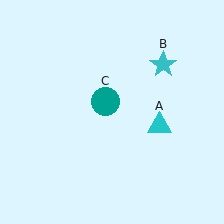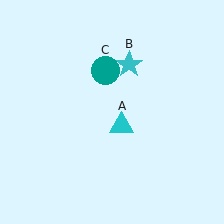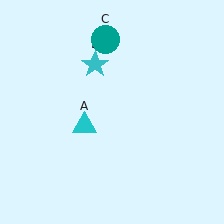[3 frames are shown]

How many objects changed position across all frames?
3 objects changed position: cyan triangle (object A), cyan star (object B), teal circle (object C).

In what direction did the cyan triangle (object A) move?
The cyan triangle (object A) moved left.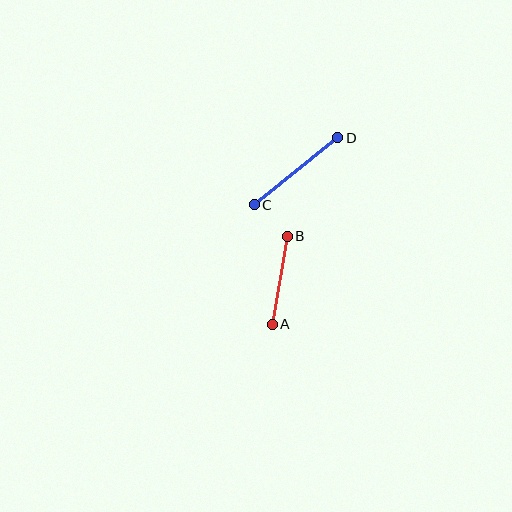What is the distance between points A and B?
The distance is approximately 89 pixels.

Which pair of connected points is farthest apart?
Points C and D are farthest apart.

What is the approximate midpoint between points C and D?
The midpoint is at approximately (296, 171) pixels.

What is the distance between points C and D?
The distance is approximately 107 pixels.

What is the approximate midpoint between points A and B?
The midpoint is at approximately (280, 280) pixels.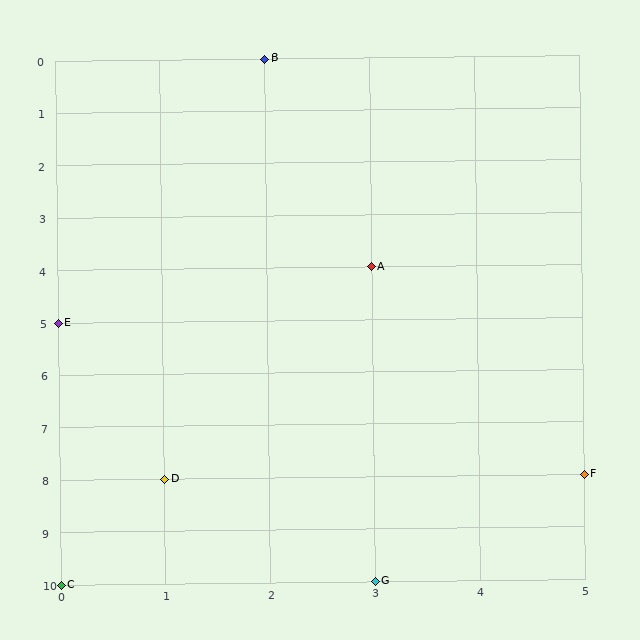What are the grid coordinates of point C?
Point C is at grid coordinates (0, 10).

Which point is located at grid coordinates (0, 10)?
Point C is at (0, 10).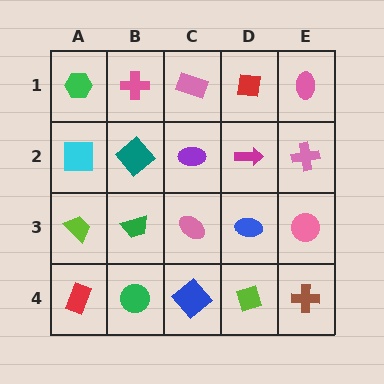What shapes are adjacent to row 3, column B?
A teal diamond (row 2, column B), a green circle (row 4, column B), a lime trapezoid (row 3, column A), a pink ellipse (row 3, column C).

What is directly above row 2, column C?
A pink rectangle.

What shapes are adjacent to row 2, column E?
A pink ellipse (row 1, column E), a pink circle (row 3, column E), a magenta arrow (row 2, column D).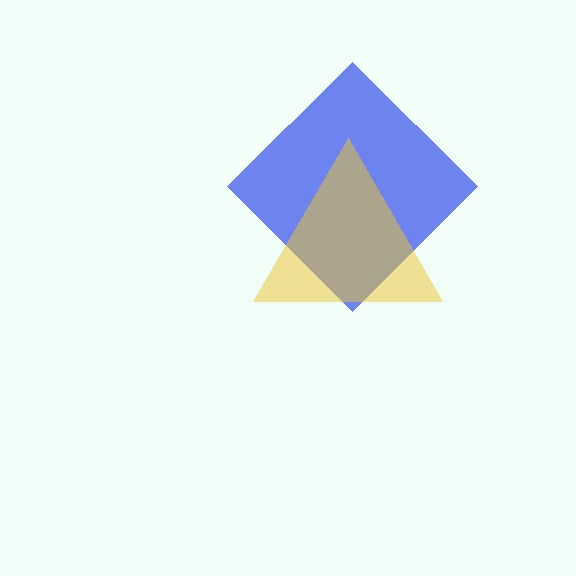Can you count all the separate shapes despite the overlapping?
Yes, there are 2 separate shapes.